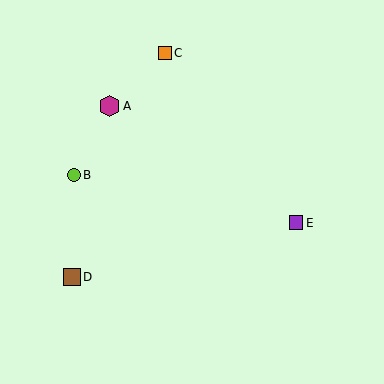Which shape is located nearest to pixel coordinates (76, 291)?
The brown square (labeled D) at (72, 277) is nearest to that location.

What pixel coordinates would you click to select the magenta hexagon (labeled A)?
Click at (109, 106) to select the magenta hexagon A.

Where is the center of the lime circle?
The center of the lime circle is at (74, 175).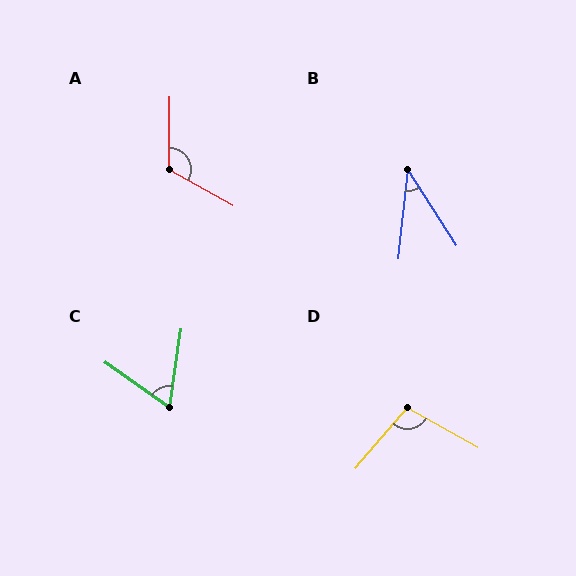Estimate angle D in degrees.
Approximately 101 degrees.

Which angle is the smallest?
B, at approximately 39 degrees.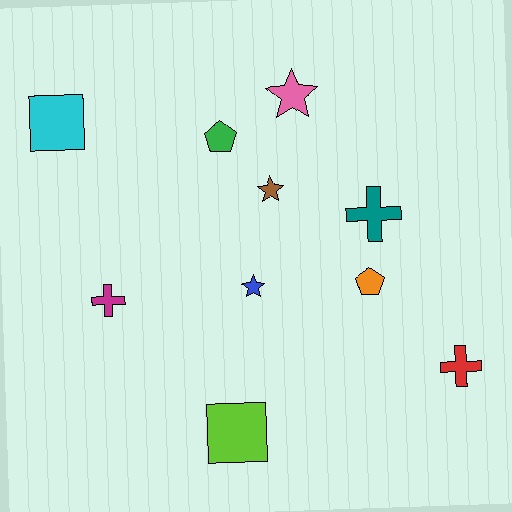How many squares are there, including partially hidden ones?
There are 2 squares.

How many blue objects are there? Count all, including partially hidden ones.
There is 1 blue object.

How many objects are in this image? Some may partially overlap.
There are 10 objects.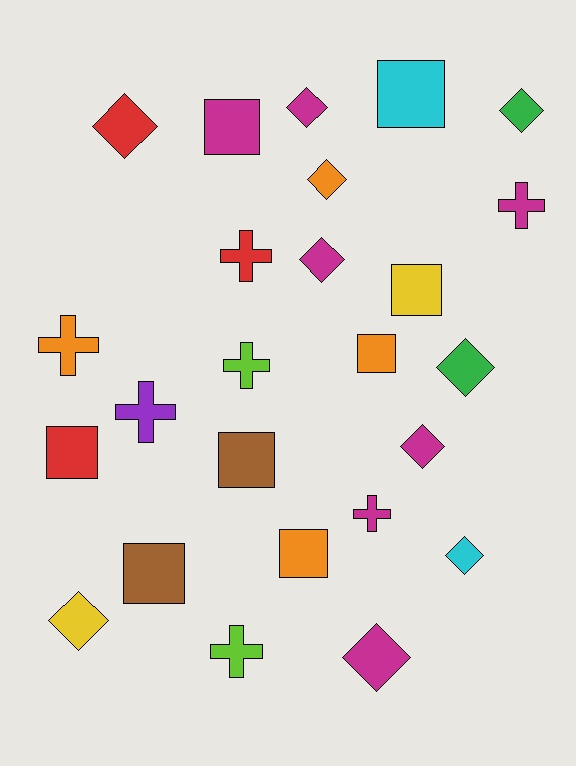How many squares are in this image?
There are 8 squares.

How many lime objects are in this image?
There are 2 lime objects.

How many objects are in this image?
There are 25 objects.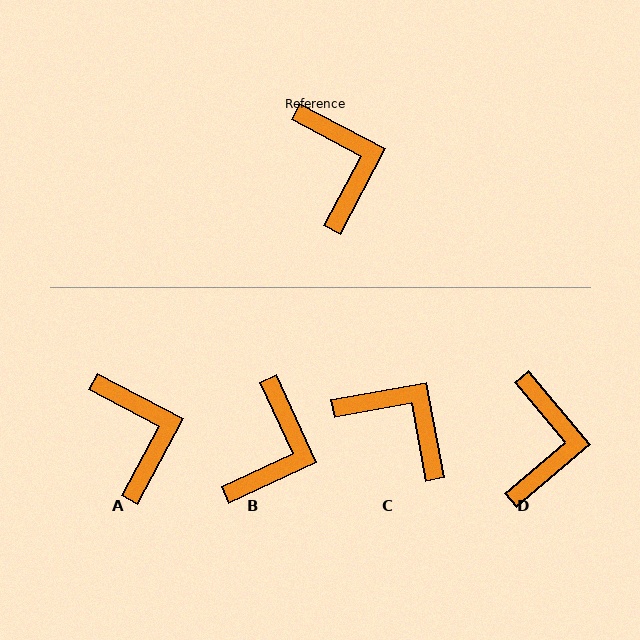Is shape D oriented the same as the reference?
No, it is off by about 22 degrees.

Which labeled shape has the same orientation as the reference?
A.